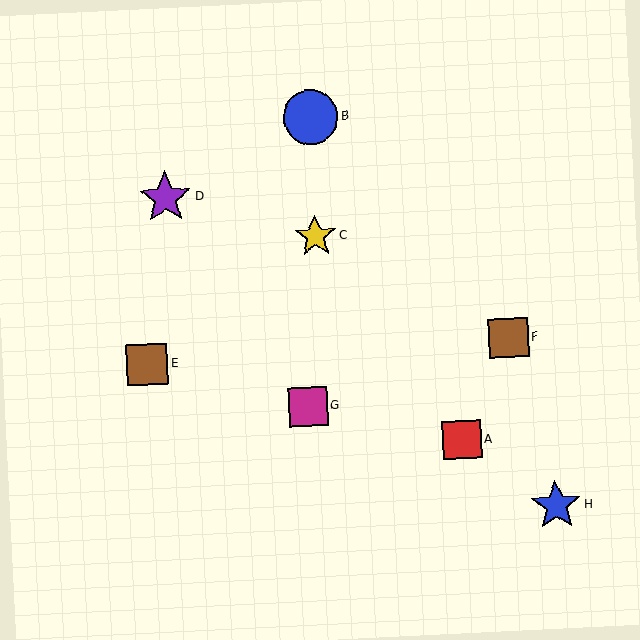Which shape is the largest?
The blue circle (labeled B) is the largest.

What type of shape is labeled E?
Shape E is a brown square.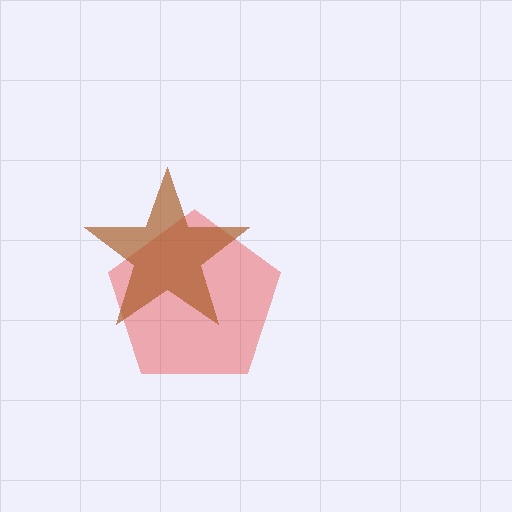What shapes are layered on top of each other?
The layered shapes are: a red pentagon, a brown star.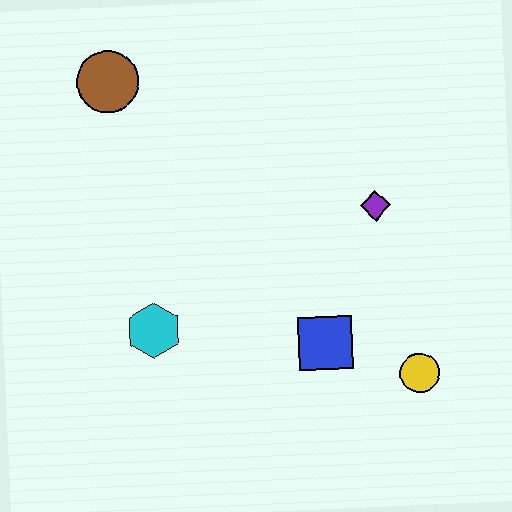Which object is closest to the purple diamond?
The blue square is closest to the purple diamond.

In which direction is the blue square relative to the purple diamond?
The blue square is below the purple diamond.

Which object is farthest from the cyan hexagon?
The yellow circle is farthest from the cyan hexagon.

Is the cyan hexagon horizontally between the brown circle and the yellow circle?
Yes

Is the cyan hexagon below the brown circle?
Yes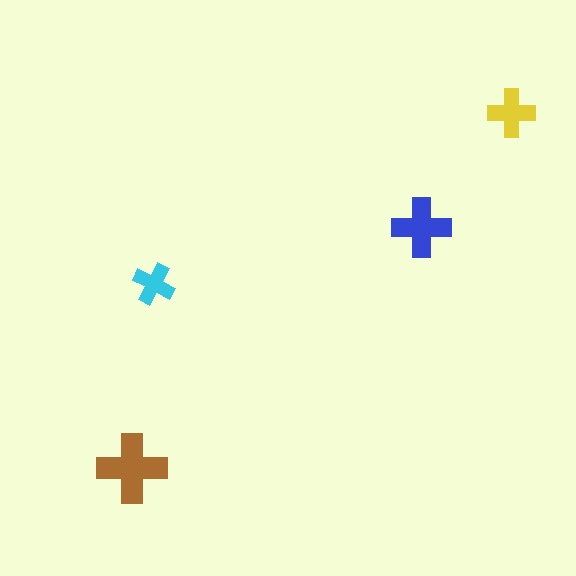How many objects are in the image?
There are 4 objects in the image.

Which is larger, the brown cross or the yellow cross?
The brown one.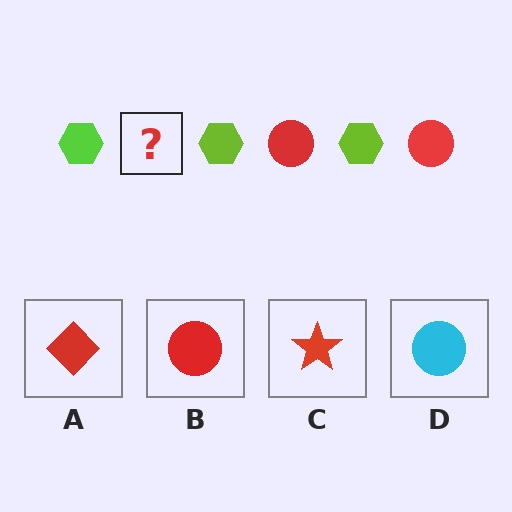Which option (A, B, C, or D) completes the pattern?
B.